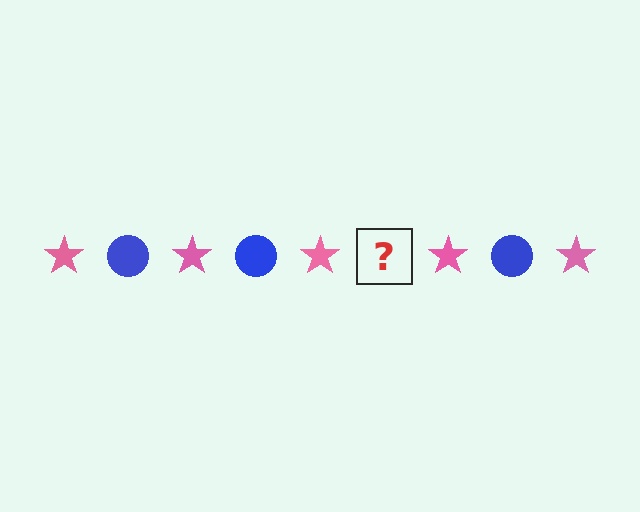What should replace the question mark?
The question mark should be replaced with a blue circle.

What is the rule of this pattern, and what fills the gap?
The rule is that the pattern alternates between pink star and blue circle. The gap should be filled with a blue circle.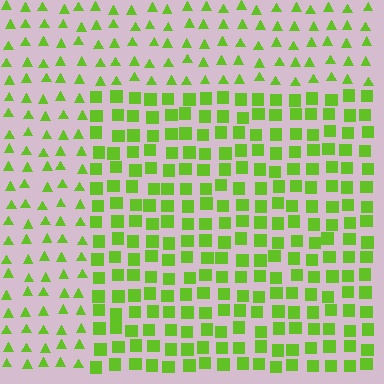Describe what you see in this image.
The image is filled with small lime elements arranged in a uniform grid. A rectangle-shaped region contains squares, while the surrounding area contains triangles. The boundary is defined purely by the change in element shape.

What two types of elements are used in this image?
The image uses squares inside the rectangle region and triangles outside it.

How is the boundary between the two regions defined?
The boundary is defined by a change in element shape: squares inside vs. triangles outside. All elements share the same color and spacing.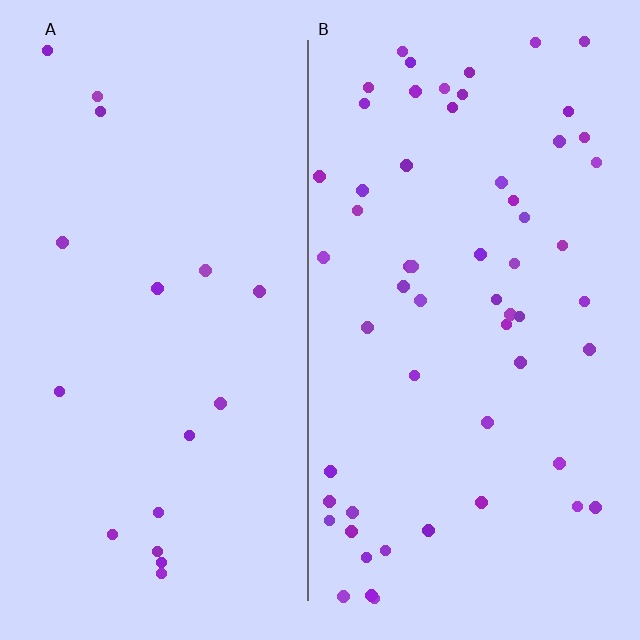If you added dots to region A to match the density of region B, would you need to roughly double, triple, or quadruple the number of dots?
Approximately triple.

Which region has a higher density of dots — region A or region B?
B (the right).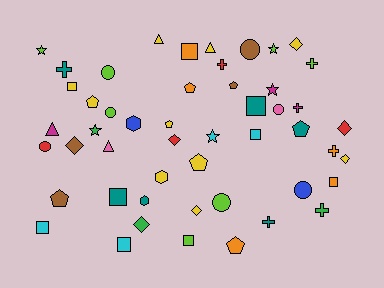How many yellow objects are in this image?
There are 10 yellow objects.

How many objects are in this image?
There are 50 objects.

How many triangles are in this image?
There are 4 triangles.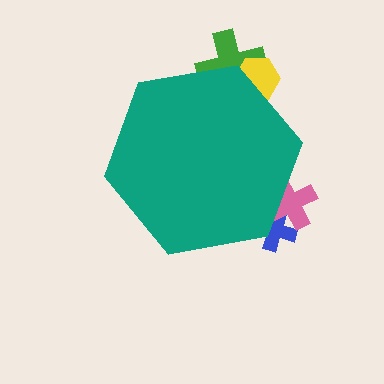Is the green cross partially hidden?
Yes, the green cross is partially hidden behind the teal hexagon.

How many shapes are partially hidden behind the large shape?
4 shapes are partially hidden.